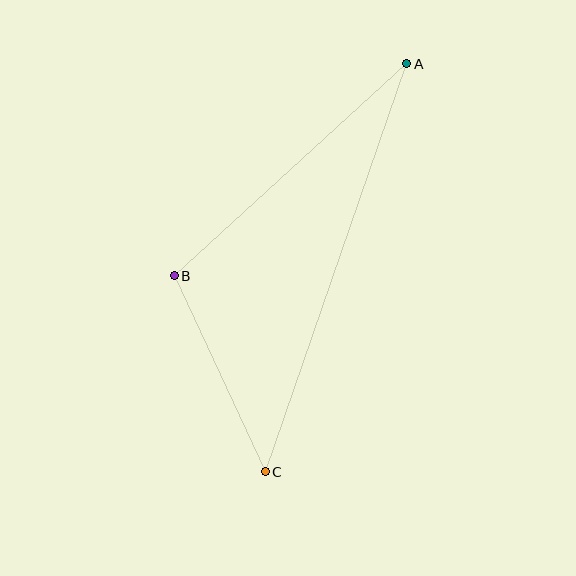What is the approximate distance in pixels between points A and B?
The distance between A and B is approximately 315 pixels.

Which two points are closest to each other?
Points B and C are closest to each other.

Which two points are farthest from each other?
Points A and C are farthest from each other.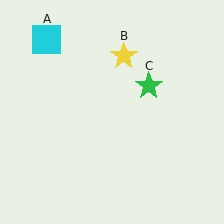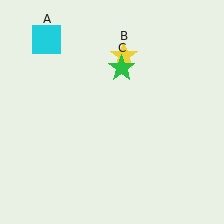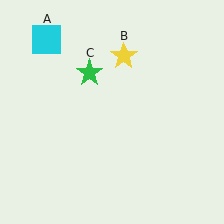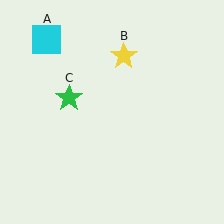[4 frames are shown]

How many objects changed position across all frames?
1 object changed position: green star (object C).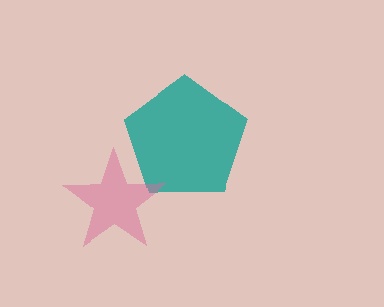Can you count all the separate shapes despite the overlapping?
Yes, there are 2 separate shapes.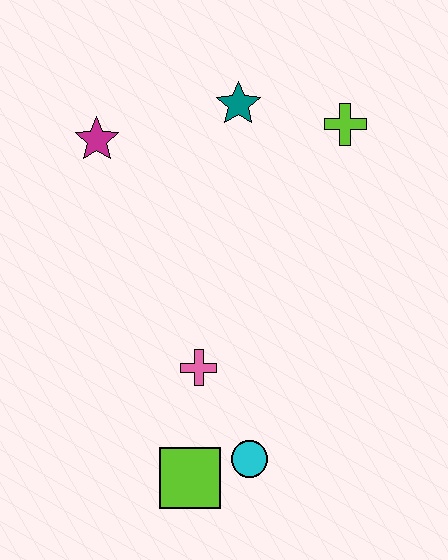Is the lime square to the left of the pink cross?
Yes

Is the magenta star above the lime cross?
No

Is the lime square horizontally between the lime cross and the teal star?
No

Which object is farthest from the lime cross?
The lime square is farthest from the lime cross.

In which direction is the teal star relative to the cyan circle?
The teal star is above the cyan circle.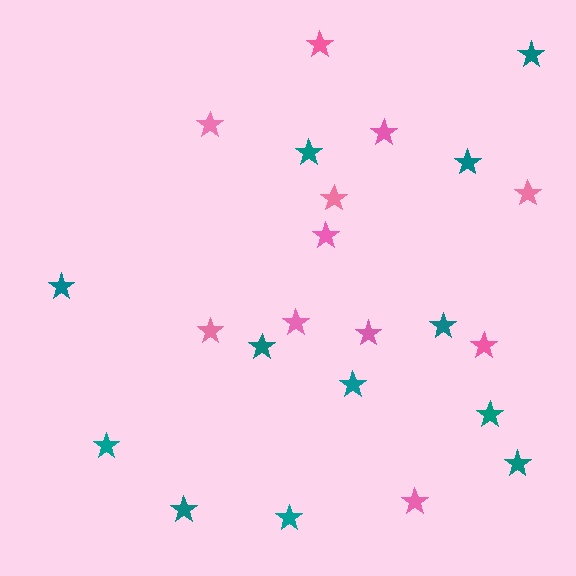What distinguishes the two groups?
There are 2 groups: one group of pink stars (11) and one group of teal stars (12).